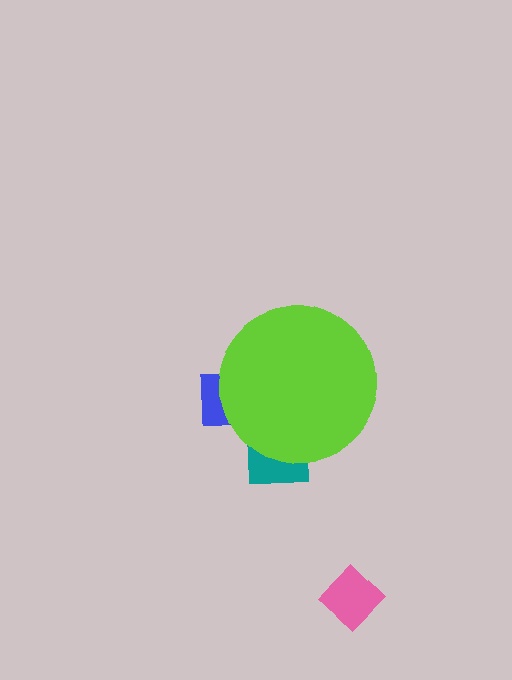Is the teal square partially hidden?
Yes, the teal square is partially hidden behind the lime circle.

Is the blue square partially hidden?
Yes, the blue square is partially hidden behind the lime circle.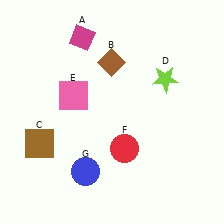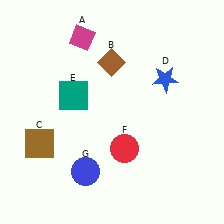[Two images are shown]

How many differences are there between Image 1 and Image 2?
There are 2 differences between the two images.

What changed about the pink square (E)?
In Image 1, E is pink. In Image 2, it changed to teal.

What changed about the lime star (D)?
In Image 1, D is lime. In Image 2, it changed to blue.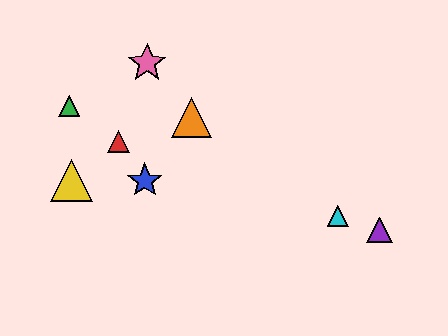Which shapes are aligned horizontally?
The blue star, the yellow triangle are aligned horizontally.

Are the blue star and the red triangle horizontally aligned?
No, the blue star is at y≈181 and the red triangle is at y≈142.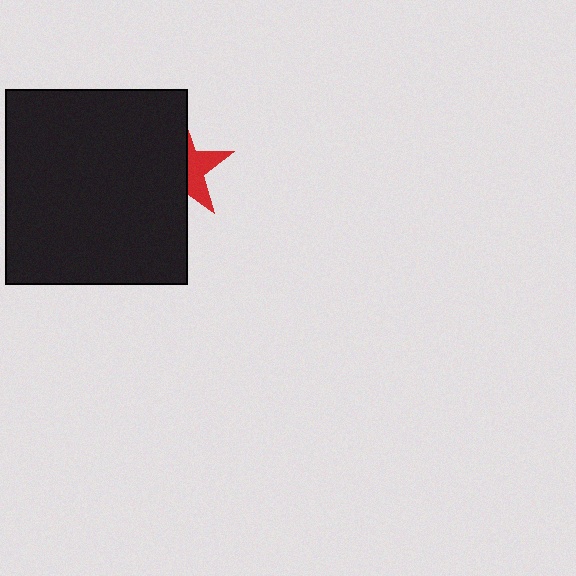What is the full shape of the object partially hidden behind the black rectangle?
The partially hidden object is a red star.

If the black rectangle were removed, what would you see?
You would see the complete red star.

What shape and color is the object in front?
The object in front is a black rectangle.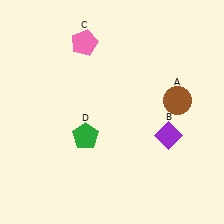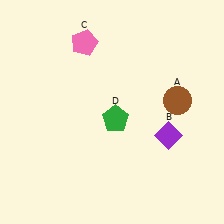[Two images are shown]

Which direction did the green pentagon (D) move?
The green pentagon (D) moved right.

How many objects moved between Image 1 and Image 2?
1 object moved between the two images.